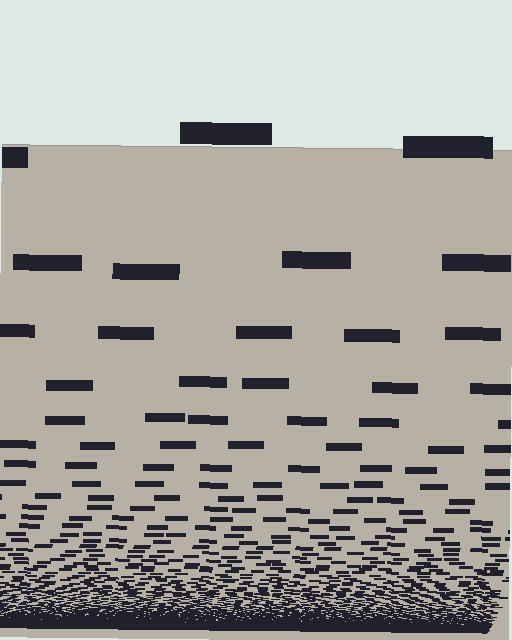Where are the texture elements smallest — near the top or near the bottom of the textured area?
Near the bottom.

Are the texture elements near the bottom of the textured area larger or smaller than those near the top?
Smaller. The gradient is inverted — elements near the bottom are smaller and denser.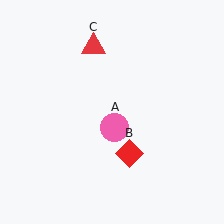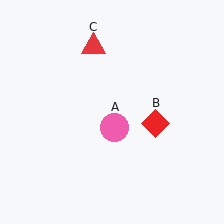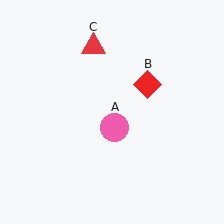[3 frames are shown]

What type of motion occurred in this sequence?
The red diamond (object B) rotated counterclockwise around the center of the scene.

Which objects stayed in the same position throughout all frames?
Pink circle (object A) and red triangle (object C) remained stationary.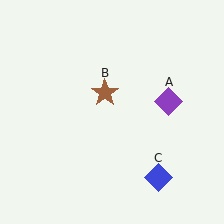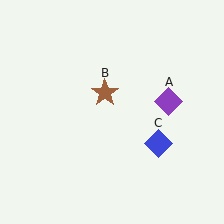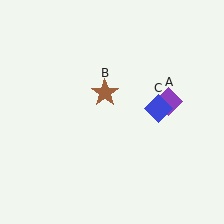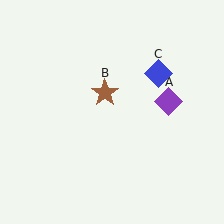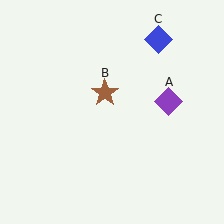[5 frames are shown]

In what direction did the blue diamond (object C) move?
The blue diamond (object C) moved up.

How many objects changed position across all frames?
1 object changed position: blue diamond (object C).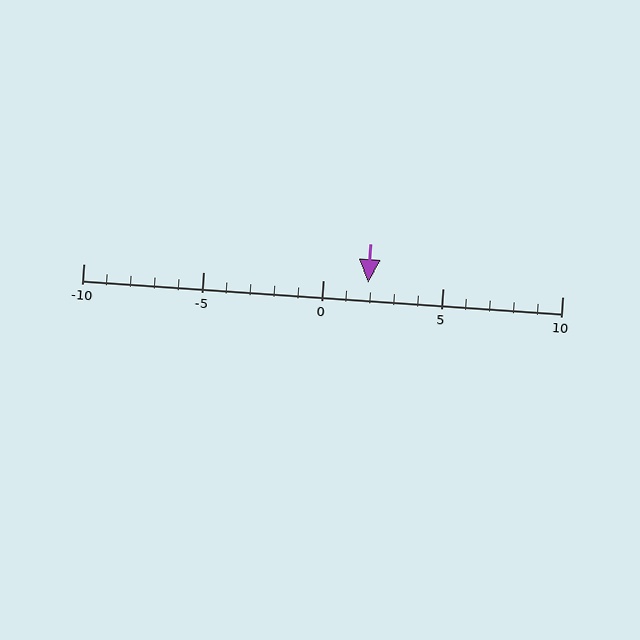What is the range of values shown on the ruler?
The ruler shows values from -10 to 10.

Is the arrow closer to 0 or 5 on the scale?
The arrow is closer to 0.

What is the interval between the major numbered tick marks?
The major tick marks are spaced 5 units apart.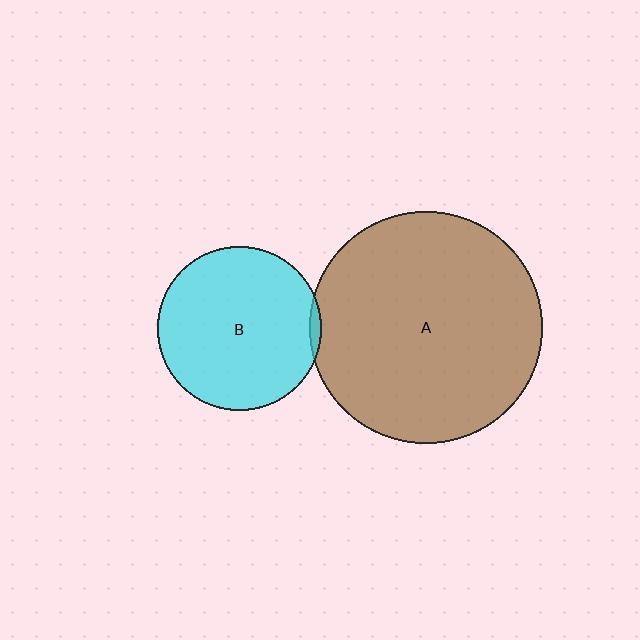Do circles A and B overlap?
Yes.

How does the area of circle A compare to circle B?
Approximately 2.0 times.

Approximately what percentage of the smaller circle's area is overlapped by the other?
Approximately 5%.